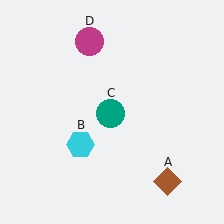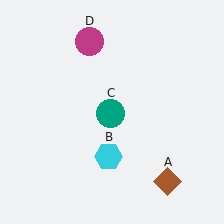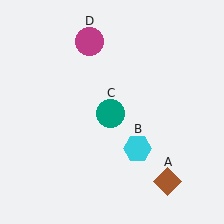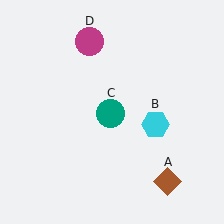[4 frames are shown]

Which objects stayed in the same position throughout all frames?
Brown diamond (object A) and teal circle (object C) and magenta circle (object D) remained stationary.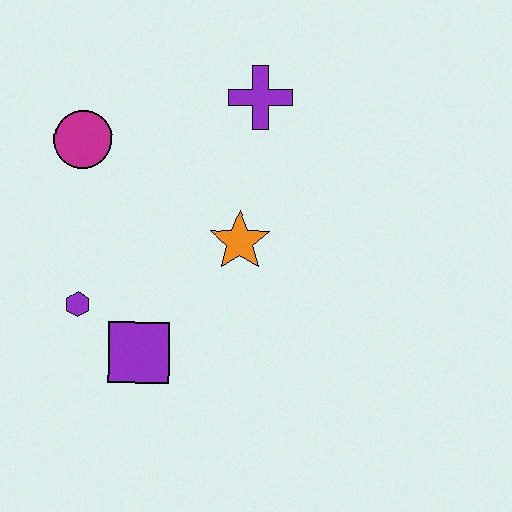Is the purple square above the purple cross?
No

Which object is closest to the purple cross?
The orange star is closest to the purple cross.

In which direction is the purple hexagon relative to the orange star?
The purple hexagon is to the left of the orange star.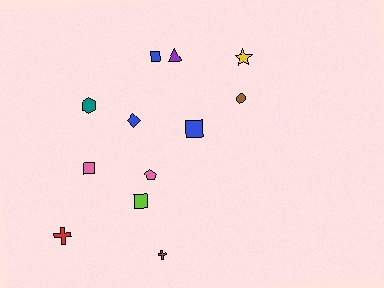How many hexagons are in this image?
There is 1 hexagon.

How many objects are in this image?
There are 12 objects.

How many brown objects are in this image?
There are 2 brown objects.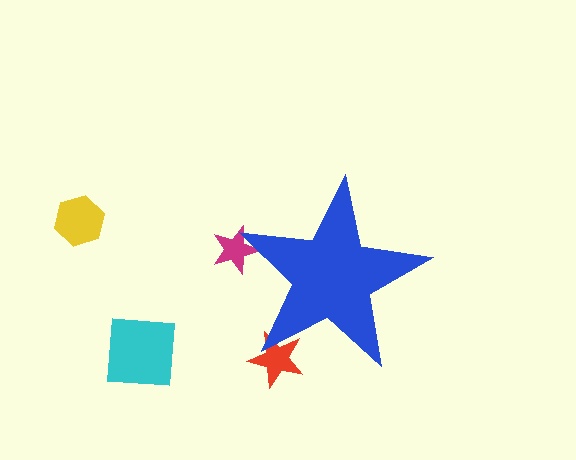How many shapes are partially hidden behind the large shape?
2 shapes are partially hidden.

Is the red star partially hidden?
Yes, the red star is partially hidden behind the blue star.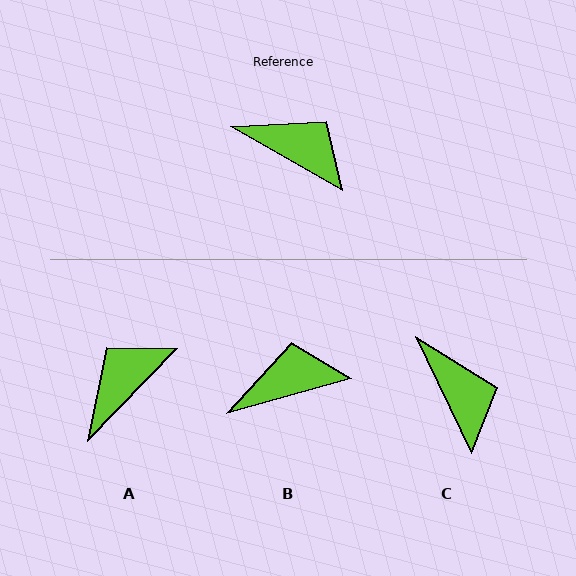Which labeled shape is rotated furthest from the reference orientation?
A, about 76 degrees away.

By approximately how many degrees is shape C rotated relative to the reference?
Approximately 35 degrees clockwise.